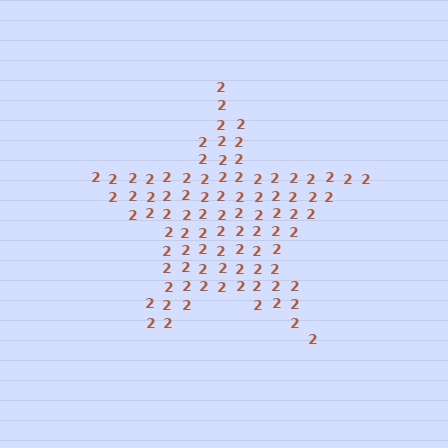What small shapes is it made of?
It is made of small digit 2's.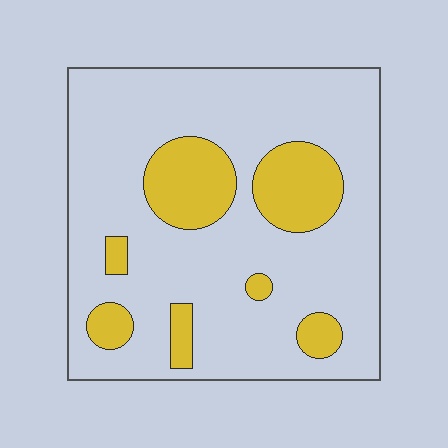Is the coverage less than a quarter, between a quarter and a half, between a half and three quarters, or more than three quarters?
Less than a quarter.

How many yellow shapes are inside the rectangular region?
7.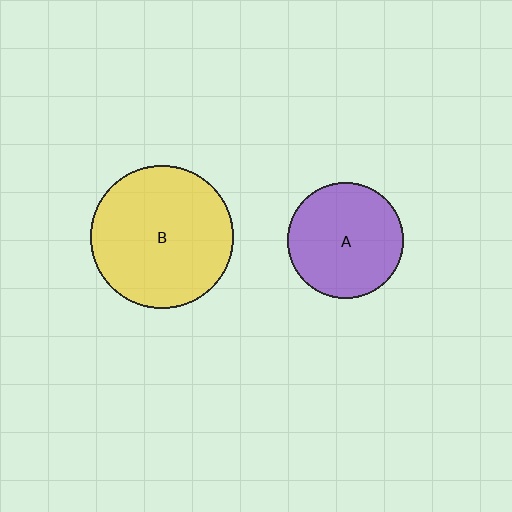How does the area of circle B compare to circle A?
Approximately 1.5 times.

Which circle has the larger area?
Circle B (yellow).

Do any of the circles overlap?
No, none of the circles overlap.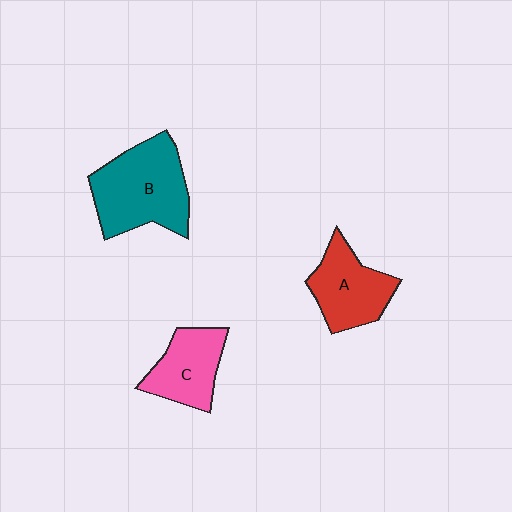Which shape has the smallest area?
Shape C (pink).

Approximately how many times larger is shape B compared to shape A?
Approximately 1.4 times.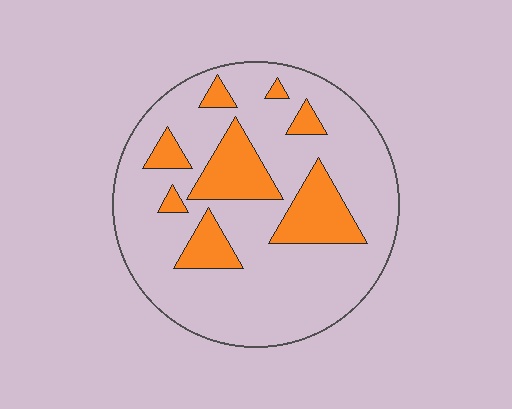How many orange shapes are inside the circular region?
8.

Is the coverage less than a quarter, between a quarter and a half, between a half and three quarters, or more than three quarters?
Less than a quarter.